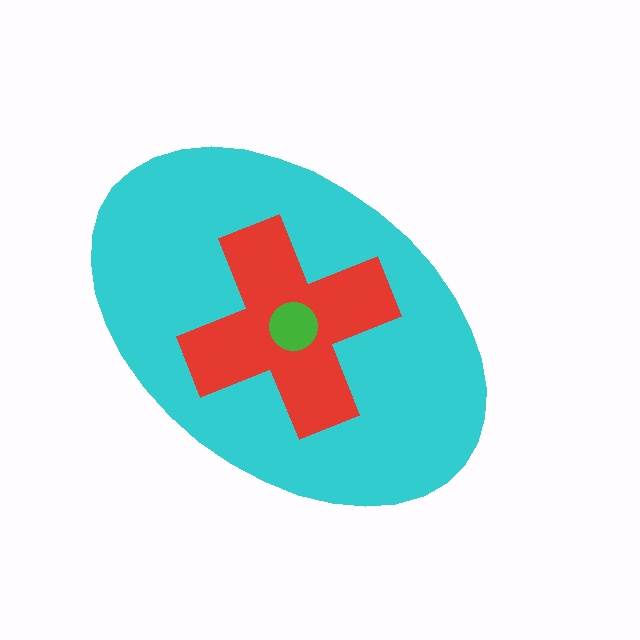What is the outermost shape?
The cyan ellipse.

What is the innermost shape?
The green circle.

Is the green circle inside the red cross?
Yes.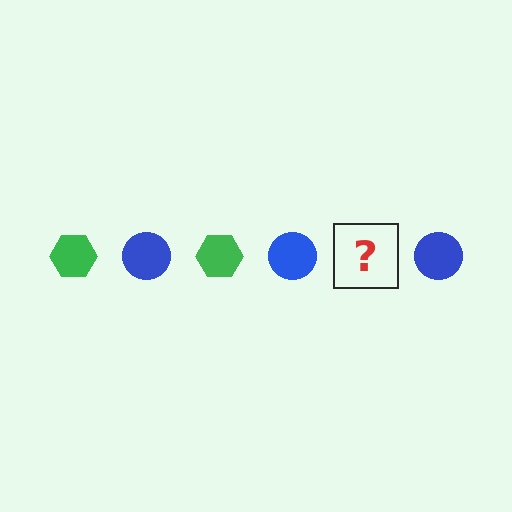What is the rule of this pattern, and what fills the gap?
The rule is that the pattern alternates between green hexagon and blue circle. The gap should be filled with a green hexagon.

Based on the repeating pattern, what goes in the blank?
The blank should be a green hexagon.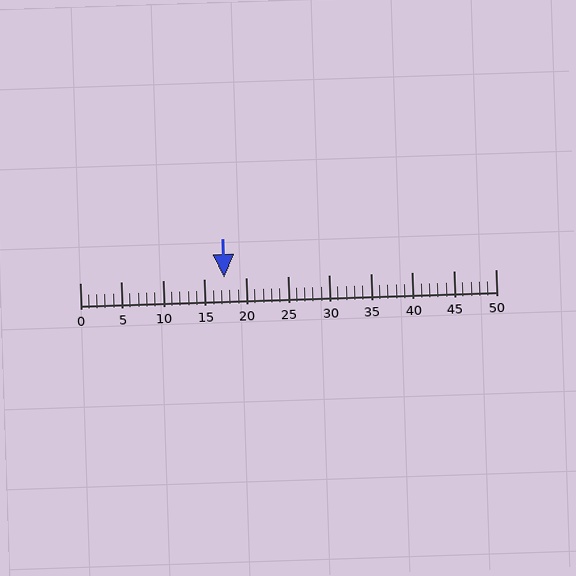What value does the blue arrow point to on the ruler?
The blue arrow points to approximately 17.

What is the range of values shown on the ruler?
The ruler shows values from 0 to 50.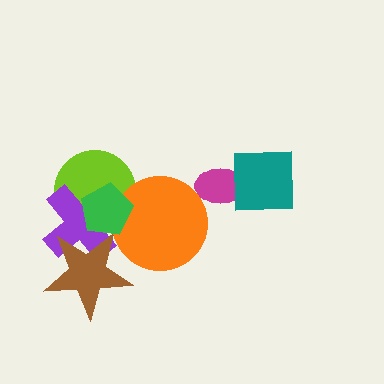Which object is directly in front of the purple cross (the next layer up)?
The brown star is directly in front of the purple cross.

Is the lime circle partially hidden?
Yes, it is partially covered by another shape.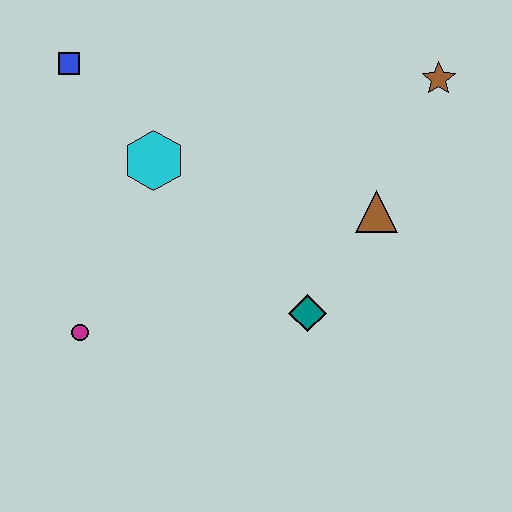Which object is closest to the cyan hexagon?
The blue square is closest to the cyan hexagon.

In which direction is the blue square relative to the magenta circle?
The blue square is above the magenta circle.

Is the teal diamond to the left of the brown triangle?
Yes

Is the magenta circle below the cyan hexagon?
Yes